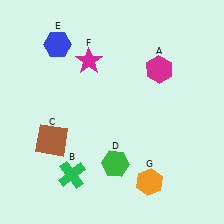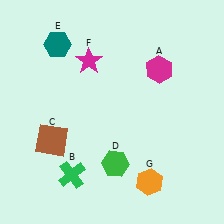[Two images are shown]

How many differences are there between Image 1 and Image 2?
There is 1 difference between the two images.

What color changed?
The hexagon (E) changed from blue in Image 1 to teal in Image 2.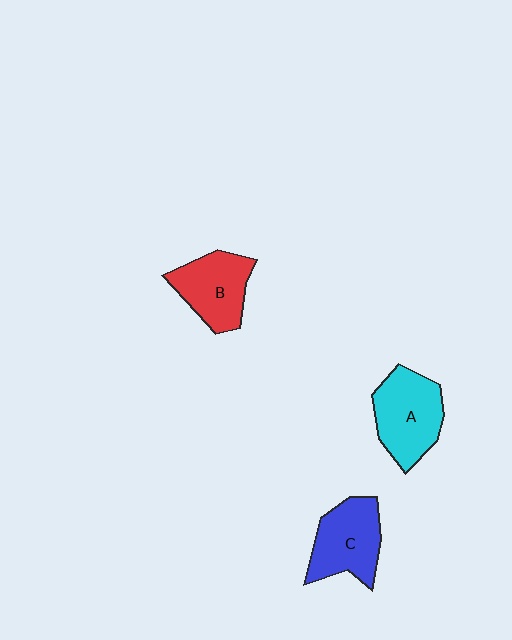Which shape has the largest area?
Shape A (cyan).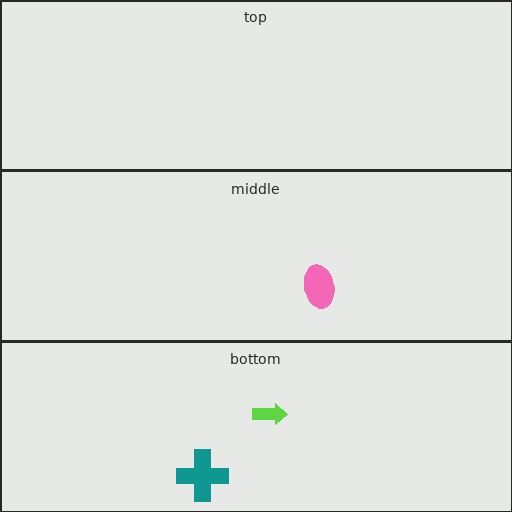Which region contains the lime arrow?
The bottom region.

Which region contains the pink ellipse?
The middle region.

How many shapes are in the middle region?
1.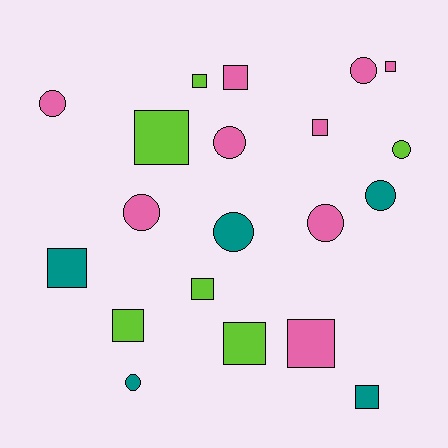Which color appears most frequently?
Pink, with 9 objects.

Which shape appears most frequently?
Square, with 11 objects.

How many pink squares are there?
There are 4 pink squares.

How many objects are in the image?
There are 20 objects.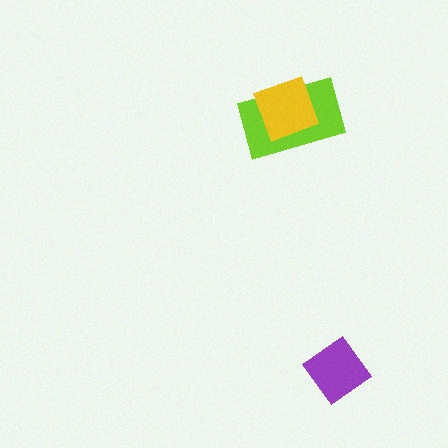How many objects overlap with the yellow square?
1 object overlaps with the yellow square.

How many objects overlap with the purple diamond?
0 objects overlap with the purple diamond.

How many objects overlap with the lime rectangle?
1 object overlaps with the lime rectangle.